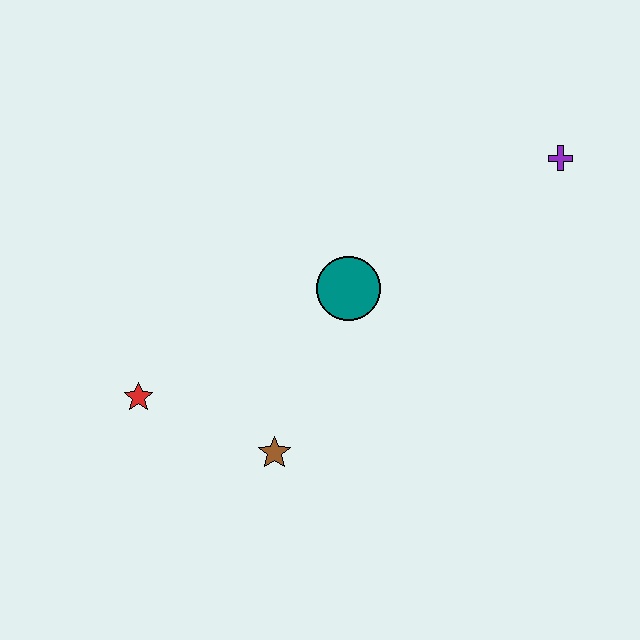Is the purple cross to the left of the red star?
No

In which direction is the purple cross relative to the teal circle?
The purple cross is to the right of the teal circle.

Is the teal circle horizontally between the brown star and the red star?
No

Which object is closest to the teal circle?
The brown star is closest to the teal circle.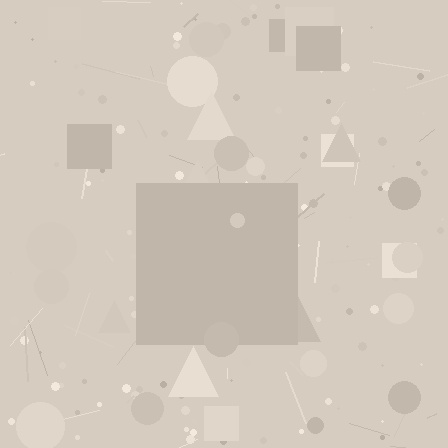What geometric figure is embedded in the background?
A square is embedded in the background.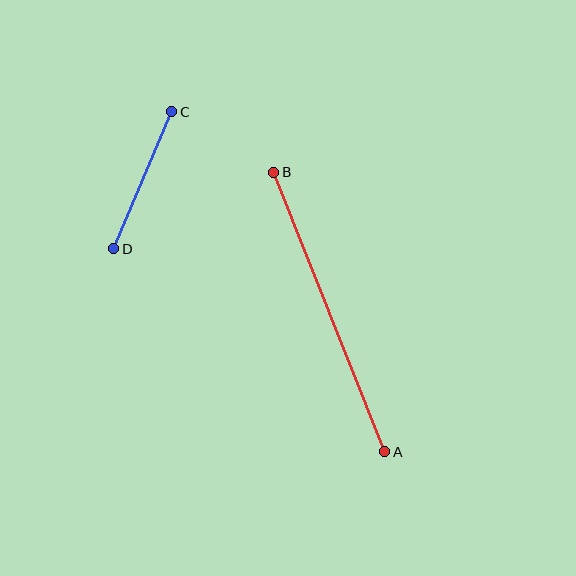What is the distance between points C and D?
The distance is approximately 149 pixels.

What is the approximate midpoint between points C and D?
The midpoint is at approximately (143, 180) pixels.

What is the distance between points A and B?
The distance is approximately 301 pixels.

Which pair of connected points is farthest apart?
Points A and B are farthest apart.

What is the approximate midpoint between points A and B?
The midpoint is at approximately (329, 312) pixels.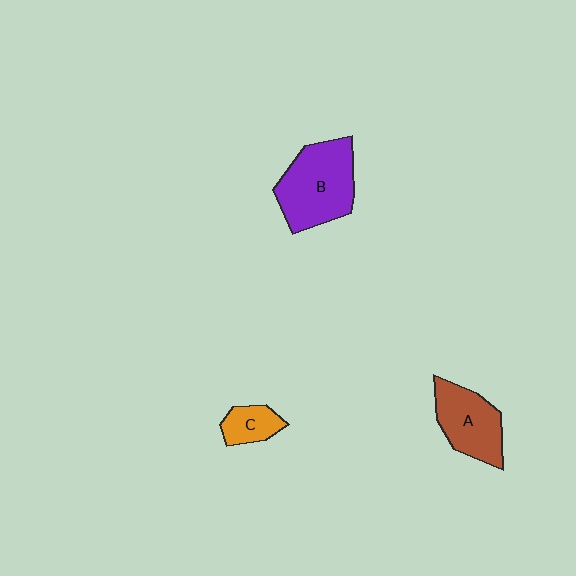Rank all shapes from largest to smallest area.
From largest to smallest: B (purple), A (brown), C (orange).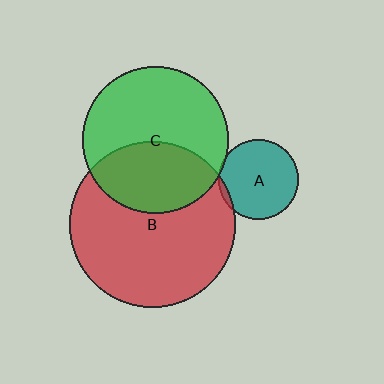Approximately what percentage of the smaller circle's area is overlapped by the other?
Approximately 5%.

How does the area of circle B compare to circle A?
Approximately 4.3 times.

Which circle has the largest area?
Circle B (red).